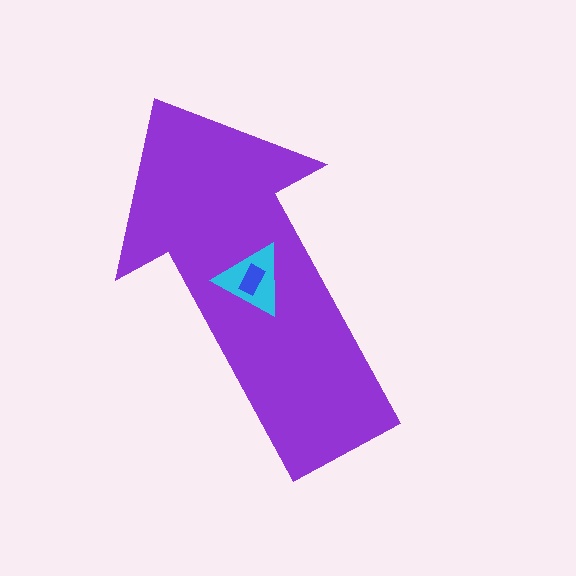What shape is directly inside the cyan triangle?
The blue rectangle.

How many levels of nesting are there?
3.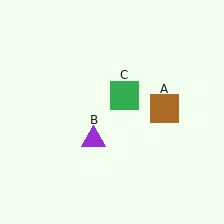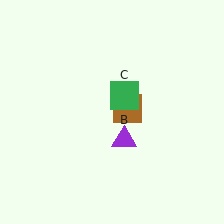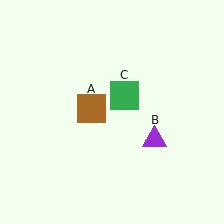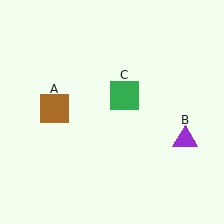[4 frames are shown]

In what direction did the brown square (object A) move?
The brown square (object A) moved left.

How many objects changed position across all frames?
2 objects changed position: brown square (object A), purple triangle (object B).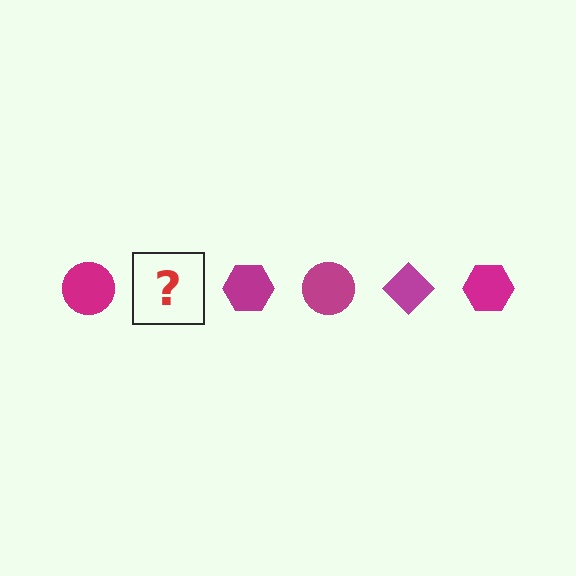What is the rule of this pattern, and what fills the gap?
The rule is that the pattern cycles through circle, diamond, hexagon shapes in magenta. The gap should be filled with a magenta diamond.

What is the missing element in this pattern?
The missing element is a magenta diamond.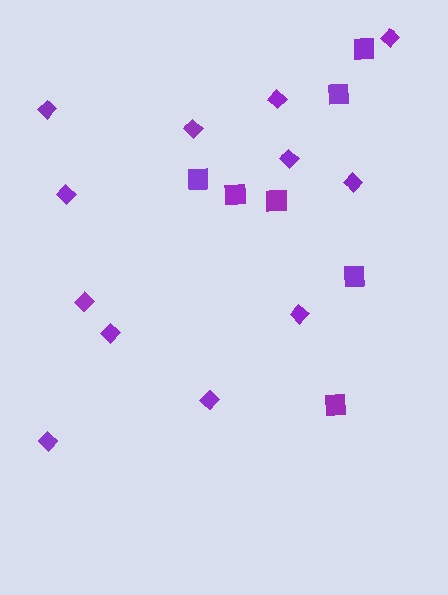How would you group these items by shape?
There are 2 groups: one group of squares (7) and one group of diamonds (12).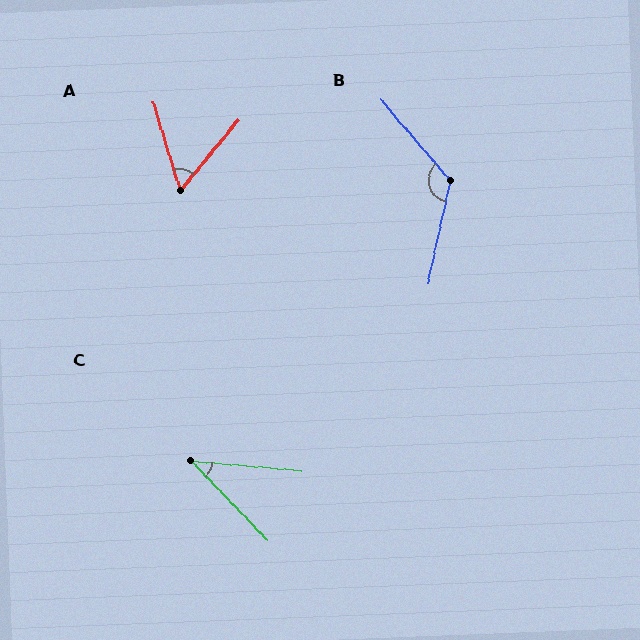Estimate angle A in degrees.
Approximately 56 degrees.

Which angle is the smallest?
C, at approximately 41 degrees.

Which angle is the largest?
B, at approximately 127 degrees.